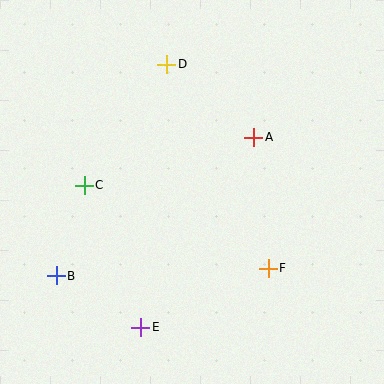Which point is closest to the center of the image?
Point A at (254, 137) is closest to the center.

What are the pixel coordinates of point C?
Point C is at (84, 185).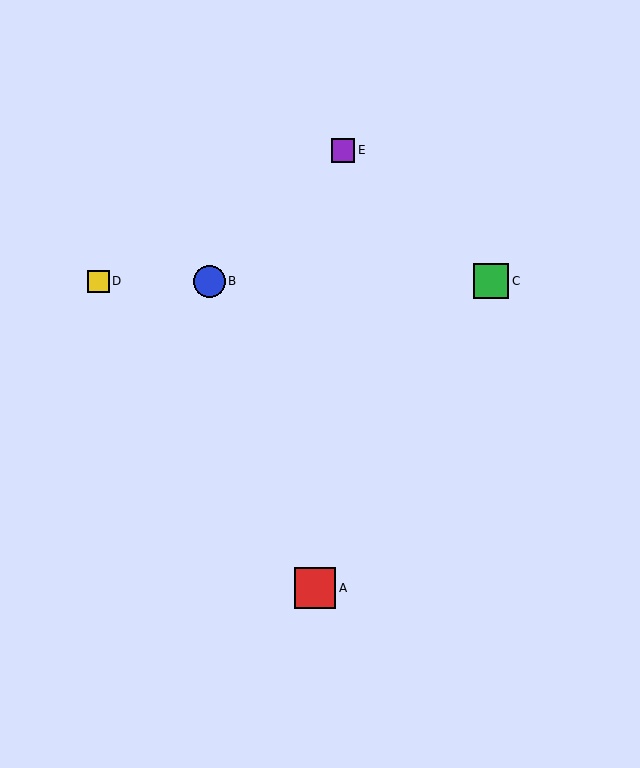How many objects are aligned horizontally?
3 objects (B, C, D) are aligned horizontally.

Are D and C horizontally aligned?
Yes, both are at y≈281.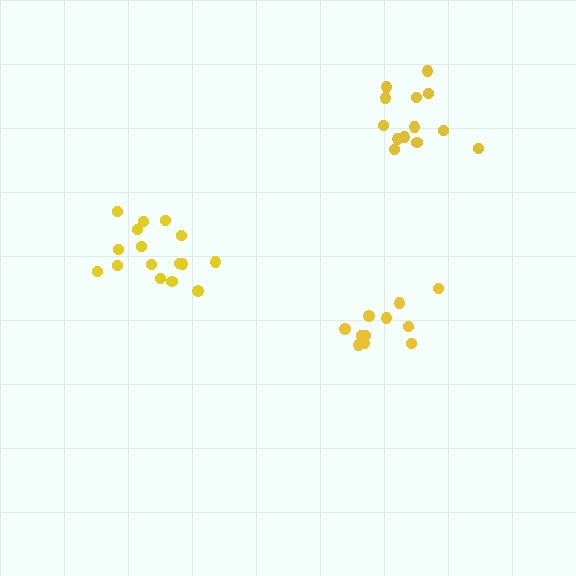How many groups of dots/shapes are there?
There are 3 groups.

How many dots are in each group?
Group 1: 13 dots, Group 2: 16 dots, Group 3: 11 dots (40 total).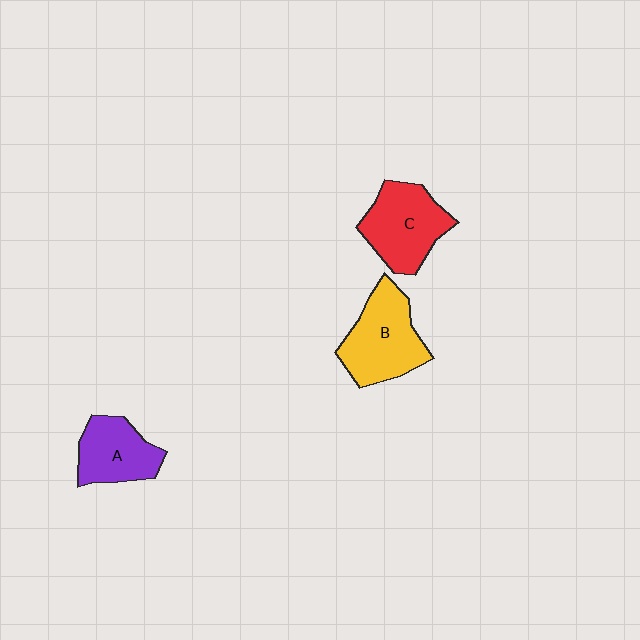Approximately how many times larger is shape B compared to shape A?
Approximately 1.3 times.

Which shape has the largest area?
Shape B (yellow).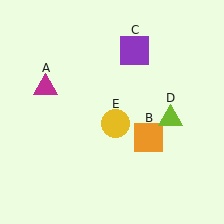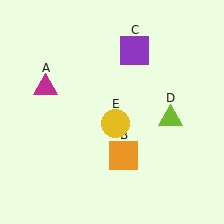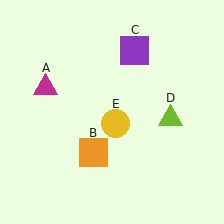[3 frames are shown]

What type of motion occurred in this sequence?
The orange square (object B) rotated clockwise around the center of the scene.